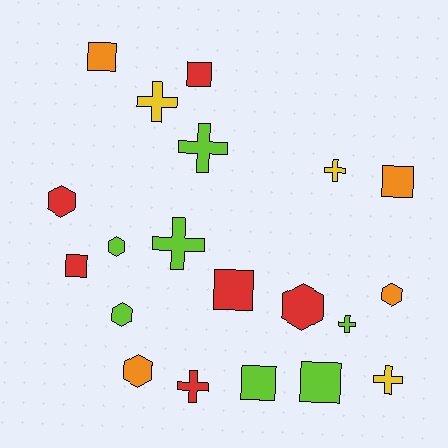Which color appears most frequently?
Lime, with 7 objects.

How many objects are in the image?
There are 20 objects.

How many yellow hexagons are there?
There are no yellow hexagons.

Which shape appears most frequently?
Cross, with 7 objects.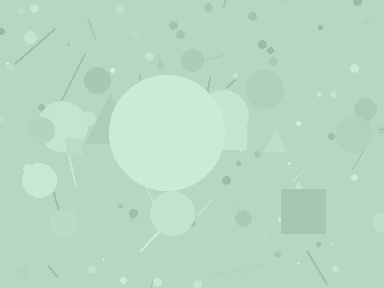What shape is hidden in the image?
A circle is hidden in the image.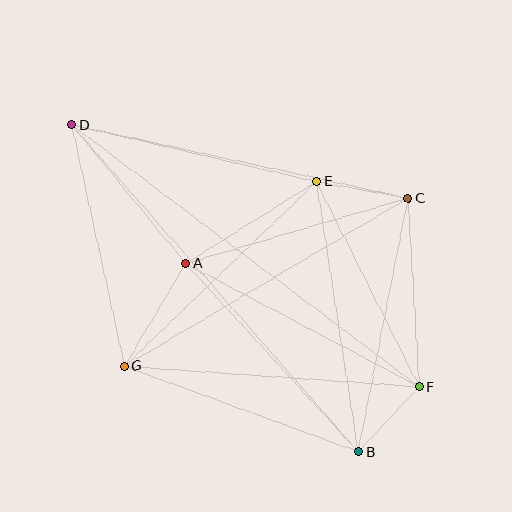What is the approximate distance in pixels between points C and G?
The distance between C and G is approximately 330 pixels.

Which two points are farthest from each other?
Points D and F are farthest from each other.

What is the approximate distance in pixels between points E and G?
The distance between E and G is approximately 267 pixels.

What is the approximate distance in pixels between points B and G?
The distance between B and G is approximately 249 pixels.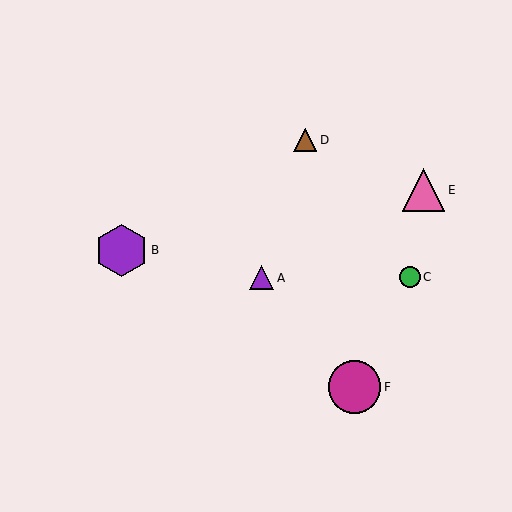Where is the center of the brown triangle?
The center of the brown triangle is at (305, 140).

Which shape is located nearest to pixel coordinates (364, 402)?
The magenta circle (labeled F) at (354, 387) is nearest to that location.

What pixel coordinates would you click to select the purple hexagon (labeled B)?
Click at (122, 251) to select the purple hexagon B.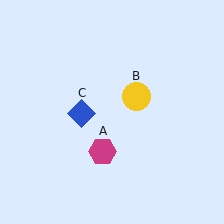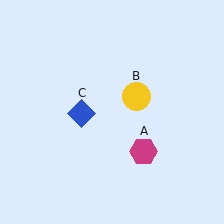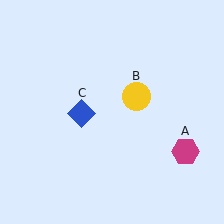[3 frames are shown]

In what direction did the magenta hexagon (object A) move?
The magenta hexagon (object A) moved right.